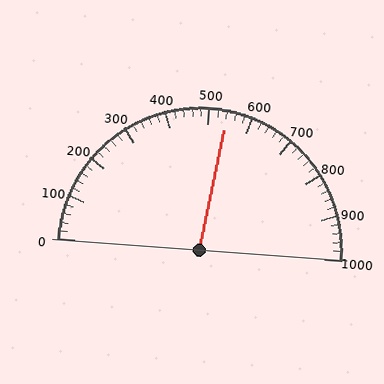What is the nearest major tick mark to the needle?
The nearest major tick mark is 500.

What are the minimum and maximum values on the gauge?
The gauge ranges from 0 to 1000.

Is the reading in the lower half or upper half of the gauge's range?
The reading is in the upper half of the range (0 to 1000).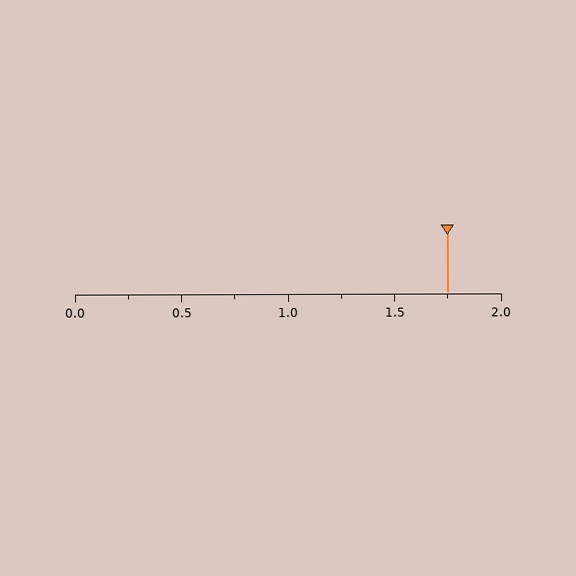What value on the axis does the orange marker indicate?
The marker indicates approximately 1.75.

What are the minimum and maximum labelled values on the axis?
The axis runs from 0.0 to 2.0.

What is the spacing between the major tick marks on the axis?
The major ticks are spaced 0.5 apart.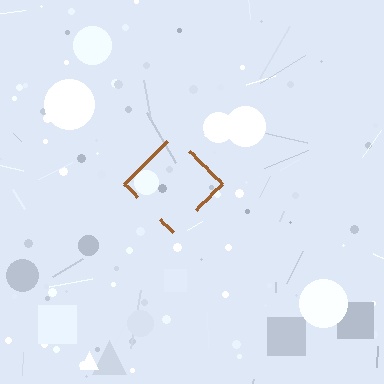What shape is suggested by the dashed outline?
The dashed outline suggests a diamond.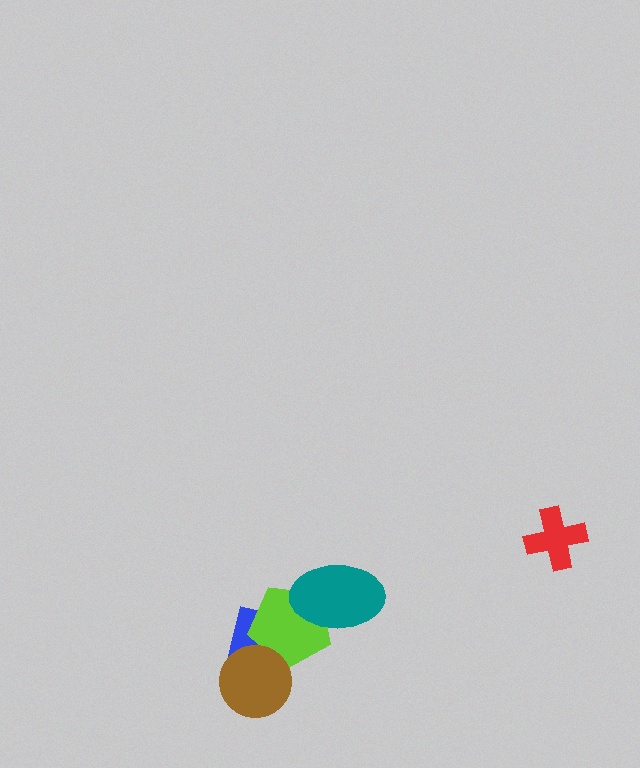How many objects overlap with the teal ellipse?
1 object overlaps with the teal ellipse.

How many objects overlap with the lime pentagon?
3 objects overlap with the lime pentagon.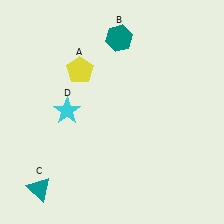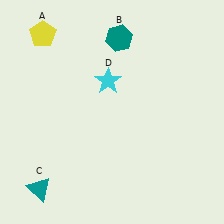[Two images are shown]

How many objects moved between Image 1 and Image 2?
2 objects moved between the two images.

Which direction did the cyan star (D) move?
The cyan star (D) moved right.